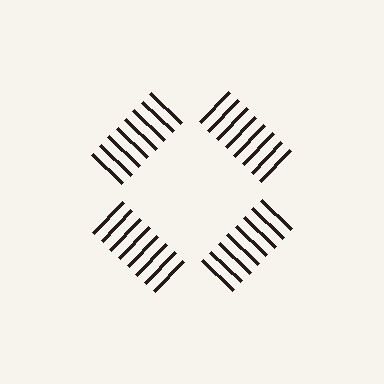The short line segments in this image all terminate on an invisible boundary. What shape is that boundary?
An illusory square — the line segments terminate on its edges but no continuous stroke is drawn.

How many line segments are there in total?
32 — 8 along each of the 4 edges.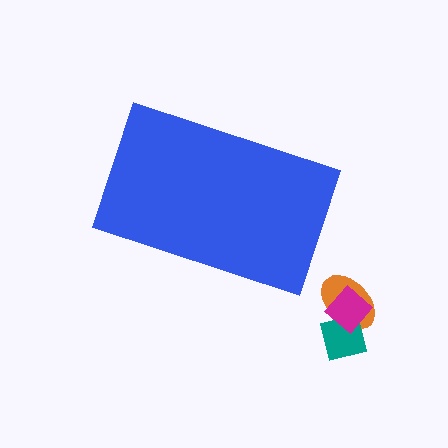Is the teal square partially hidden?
No, the teal square is fully visible.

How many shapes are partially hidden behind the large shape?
0 shapes are partially hidden.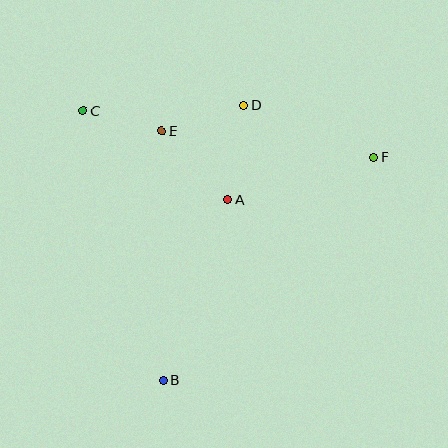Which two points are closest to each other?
Points C and E are closest to each other.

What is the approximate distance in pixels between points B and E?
The distance between B and E is approximately 249 pixels.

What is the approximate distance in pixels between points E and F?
The distance between E and F is approximately 214 pixels.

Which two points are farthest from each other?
Points B and F are farthest from each other.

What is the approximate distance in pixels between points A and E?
The distance between A and E is approximately 96 pixels.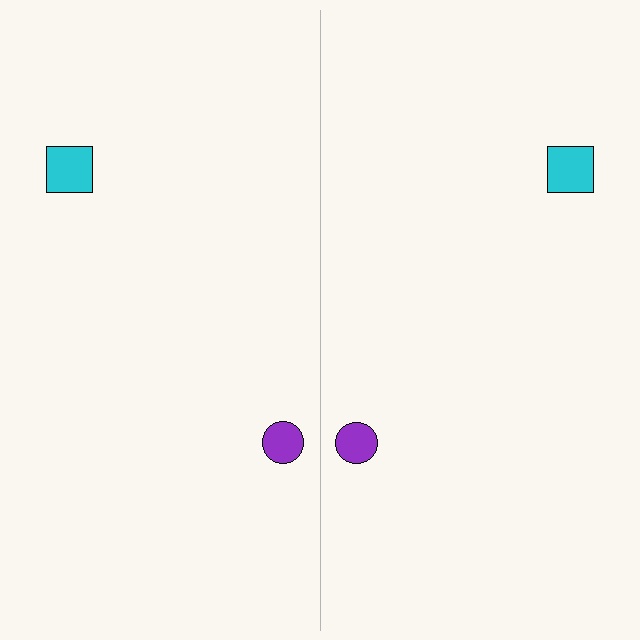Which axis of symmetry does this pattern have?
The pattern has a vertical axis of symmetry running through the center of the image.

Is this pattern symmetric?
Yes, this pattern has bilateral (reflection) symmetry.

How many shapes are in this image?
There are 4 shapes in this image.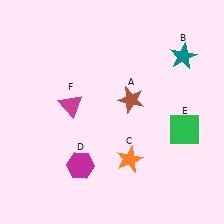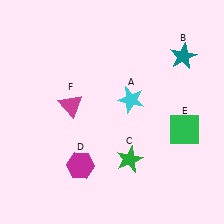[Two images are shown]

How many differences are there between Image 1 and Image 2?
There are 2 differences between the two images.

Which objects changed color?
A changed from brown to cyan. C changed from orange to green.